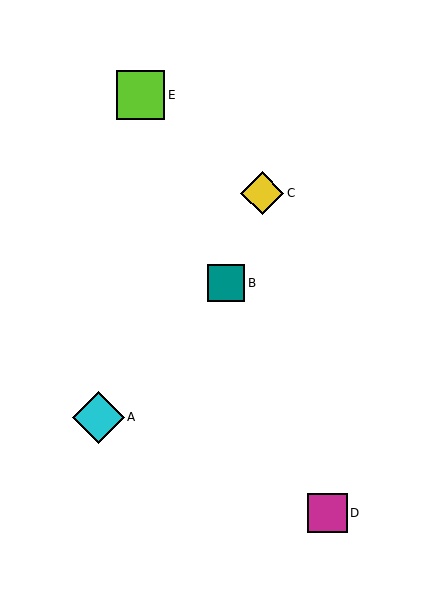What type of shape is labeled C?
Shape C is a yellow diamond.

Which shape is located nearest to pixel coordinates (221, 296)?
The teal square (labeled B) at (226, 283) is nearest to that location.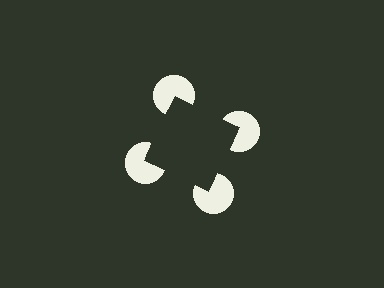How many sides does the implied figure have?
4 sides.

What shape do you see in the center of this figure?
An illusory square — its edges are inferred from the aligned wedge cuts in the pac-man discs, not physically drawn.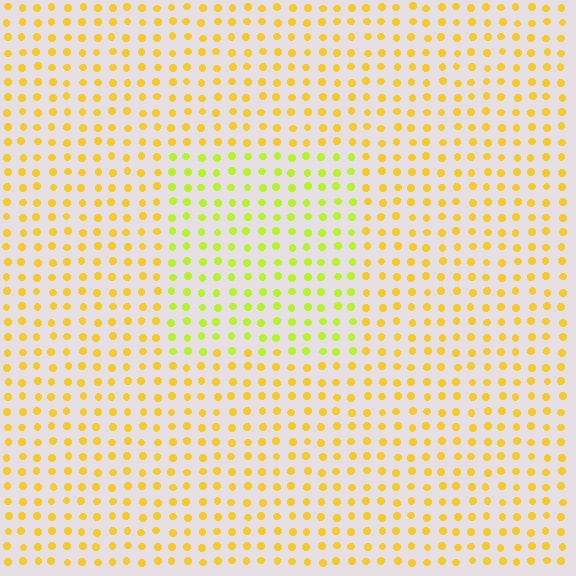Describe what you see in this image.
The image is filled with small yellow elements in a uniform arrangement. A rectangle-shaped region is visible where the elements are tinted to a slightly different hue, forming a subtle color boundary.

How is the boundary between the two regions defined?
The boundary is defined purely by a slight shift in hue (about 32 degrees). Spacing, size, and orientation are identical on both sides.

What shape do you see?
I see a rectangle.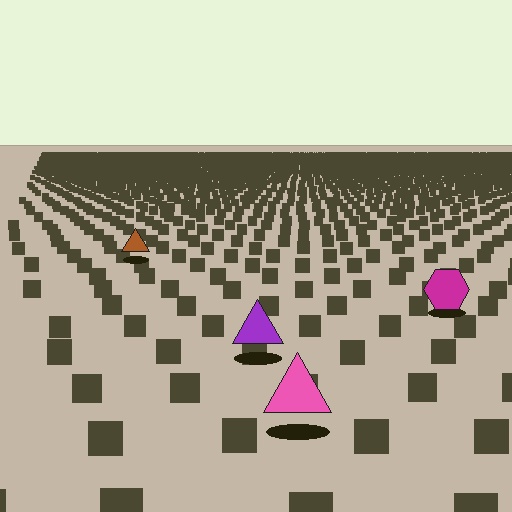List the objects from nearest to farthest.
From nearest to farthest: the pink triangle, the purple triangle, the magenta hexagon, the brown triangle.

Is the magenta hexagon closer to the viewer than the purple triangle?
No. The purple triangle is closer — you can tell from the texture gradient: the ground texture is coarser near it.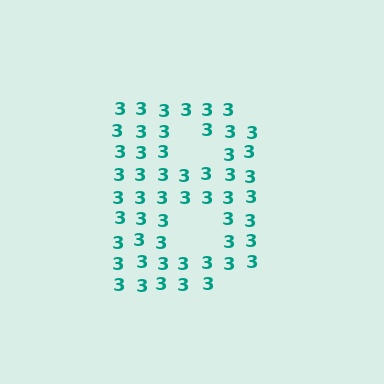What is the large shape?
The large shape is the letter B.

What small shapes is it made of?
It is made of small digit 3's.